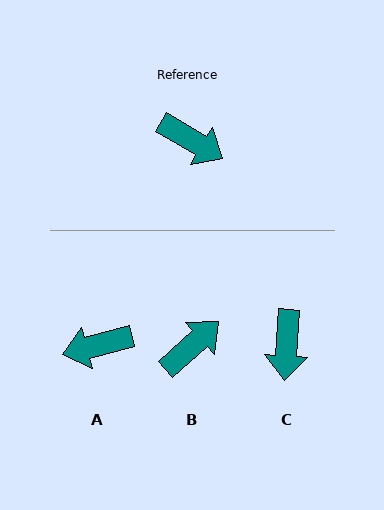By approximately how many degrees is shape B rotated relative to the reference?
Approximately 73 degrees counter-clockwise.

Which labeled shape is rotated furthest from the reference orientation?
A, about 134 degrees away.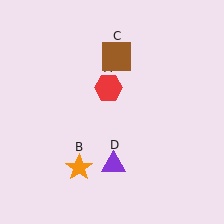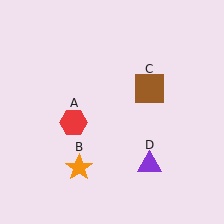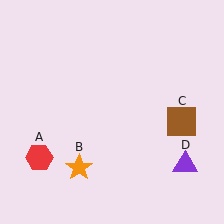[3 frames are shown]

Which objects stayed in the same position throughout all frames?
Orange star (object B) remained stationary.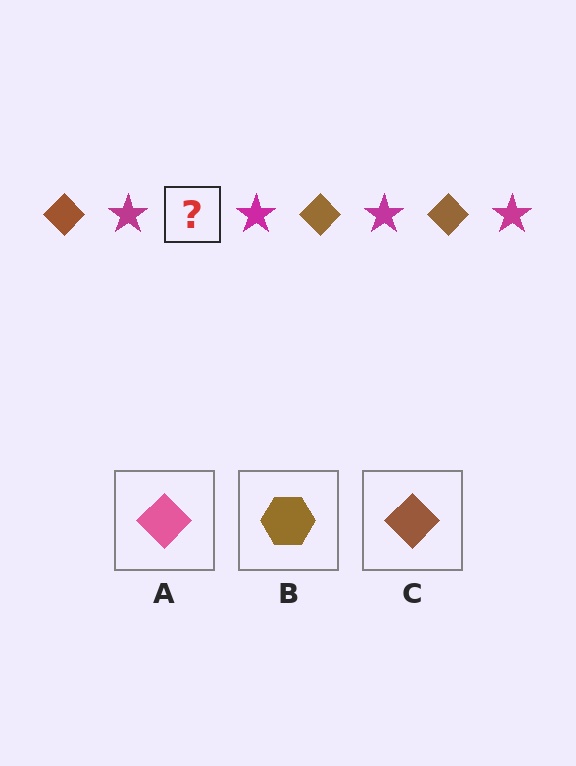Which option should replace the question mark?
Option C.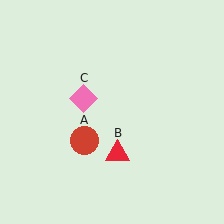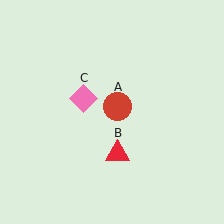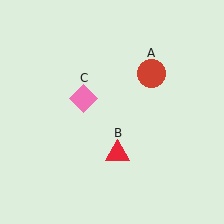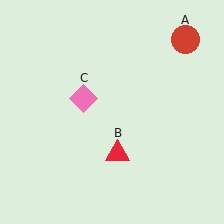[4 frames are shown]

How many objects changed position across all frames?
1 object changed position: red circle (object A).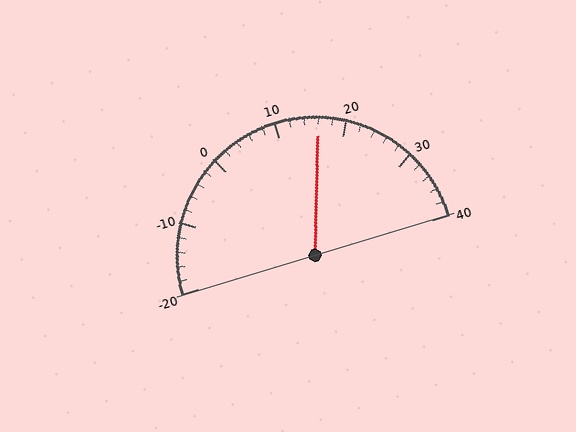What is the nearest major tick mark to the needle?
The nearest major tick mark is 20.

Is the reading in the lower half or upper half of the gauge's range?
The reading is in the upper half of the range (-20 to 40).